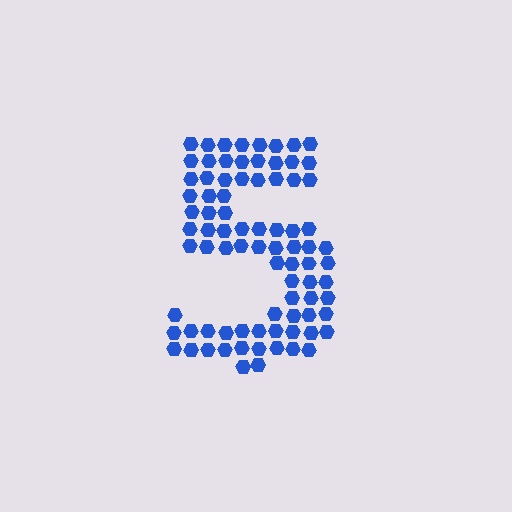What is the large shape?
The large shape is the digit 5.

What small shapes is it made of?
It is made of small hexagons.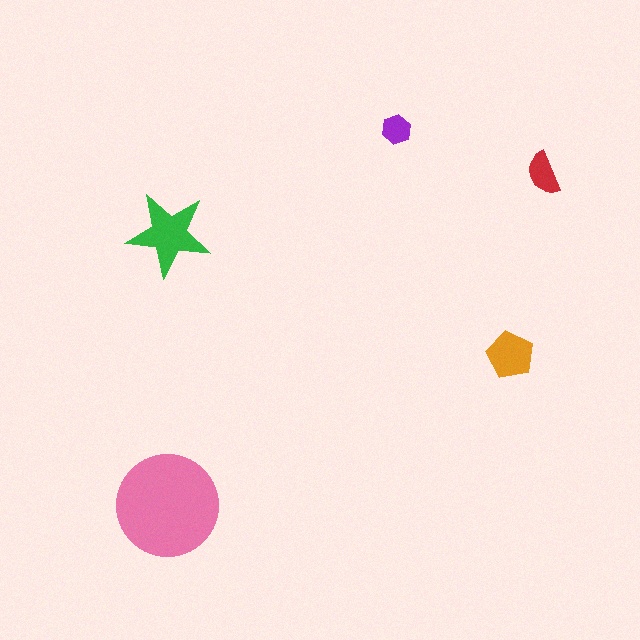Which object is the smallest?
The purple hexagon.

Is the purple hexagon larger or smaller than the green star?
Smaller.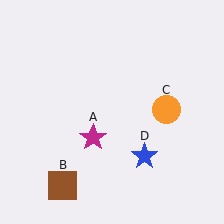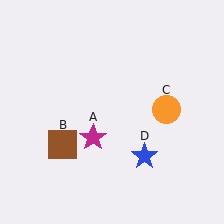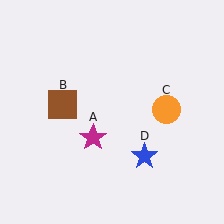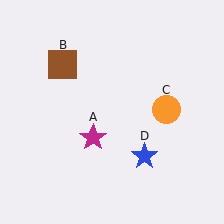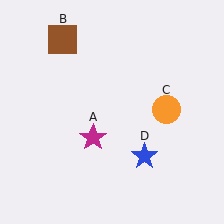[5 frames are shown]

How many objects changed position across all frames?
1 object changed position: brown square (object B).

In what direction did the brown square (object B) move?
The brown square (object B) moved up.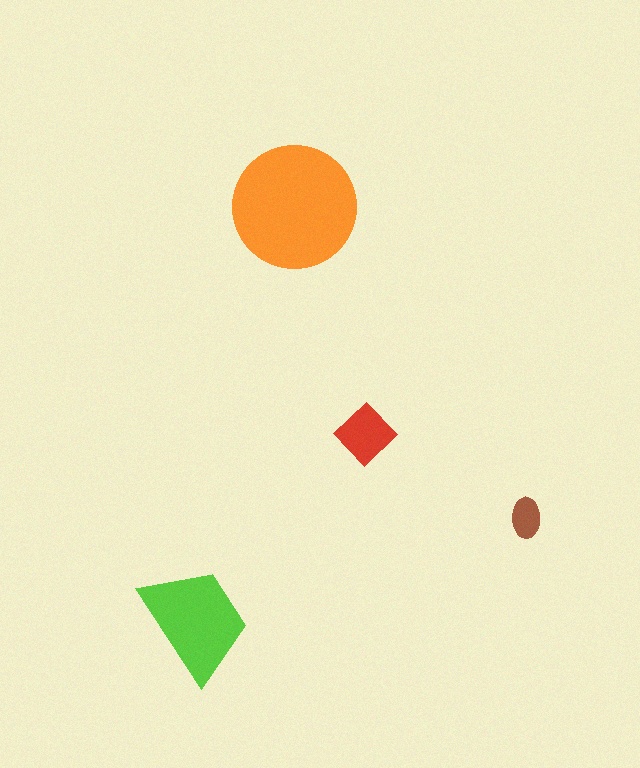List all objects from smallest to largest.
The brown ellipse, the red diamond, the lime trapezoid, the orange circle.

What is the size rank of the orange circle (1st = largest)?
1st.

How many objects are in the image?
There are 4 objects in the image.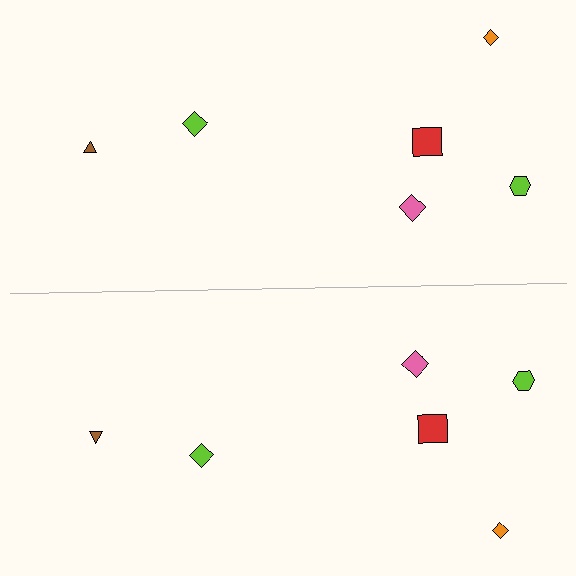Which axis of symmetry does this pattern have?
The pattern has a horizontal axis of symmetry running through the center of the image.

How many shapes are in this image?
There are 12 shapes in this image.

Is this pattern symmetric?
Yes, this pattern has bilateral (reflection) symmetry.